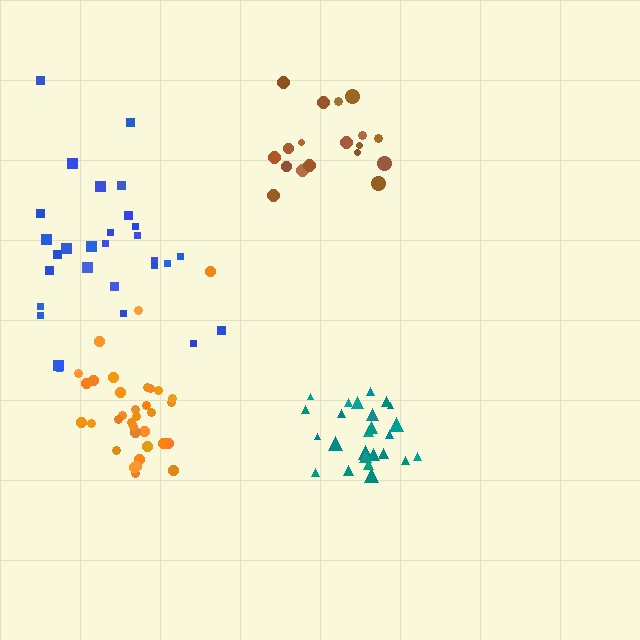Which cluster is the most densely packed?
Orange.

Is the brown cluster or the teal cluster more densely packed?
Teal.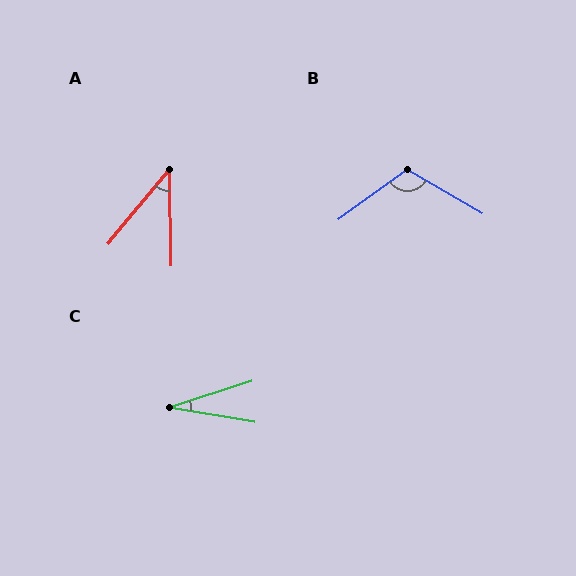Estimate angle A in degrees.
Approximately 41 degrees.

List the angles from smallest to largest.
C (27°), A (41°), B (113°).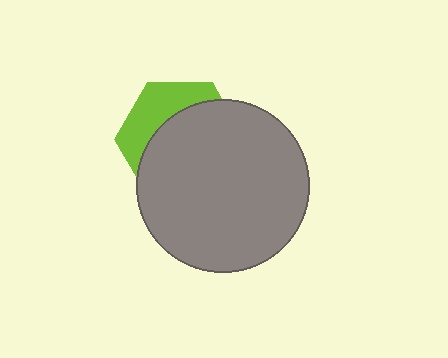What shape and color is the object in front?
The object in front is a gray circle.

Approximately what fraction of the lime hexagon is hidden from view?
Roughly 66% of the lime hexagon is hidden behind the gray circle.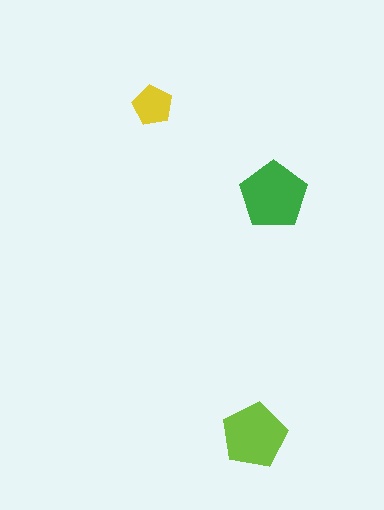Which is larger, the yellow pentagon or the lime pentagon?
The lime one.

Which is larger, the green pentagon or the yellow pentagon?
The green one.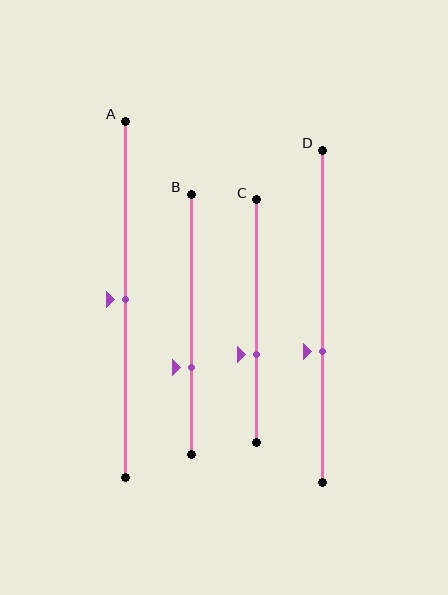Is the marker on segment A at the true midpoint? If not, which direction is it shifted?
Yes, the marker on segment A is at the true midpoint.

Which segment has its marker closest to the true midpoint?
Segment A has its marker closest to the true midpoint.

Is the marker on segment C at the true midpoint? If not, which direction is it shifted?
No, the marker on segment C is shifted downward by about 14% of the segment length.